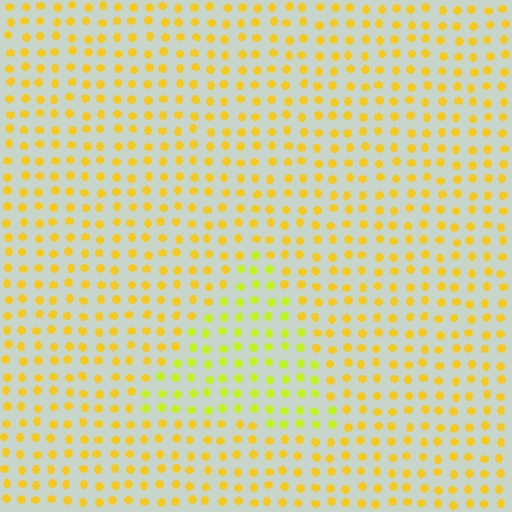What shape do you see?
I see a triangle.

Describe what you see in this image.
The image is filled with small yellow elements in a uniform arrangement. A triangle-shaped region is visible where the elements are tinted to a slightly different hue, forming a subtle color boundary.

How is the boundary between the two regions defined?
The boundary is defined purely by a slight shift in hue (about 28 degrees). Spacing, size, and orientation are identical on both sides.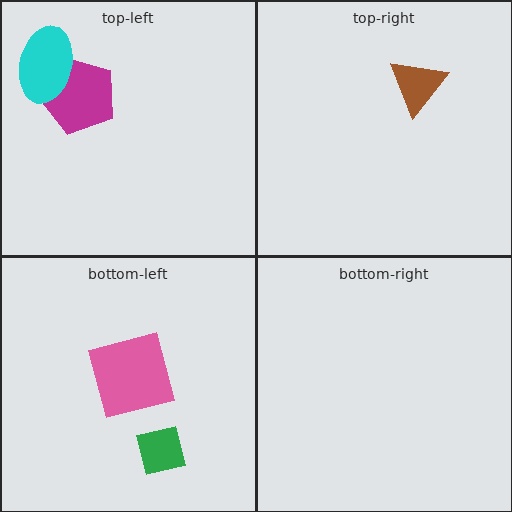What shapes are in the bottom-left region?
The green square, the pink square.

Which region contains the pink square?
The bottom-left region.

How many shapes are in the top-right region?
1.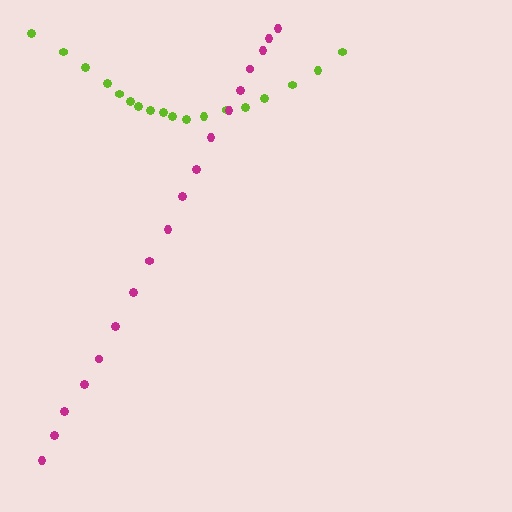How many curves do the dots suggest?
There are 2 distinct paths.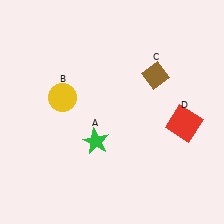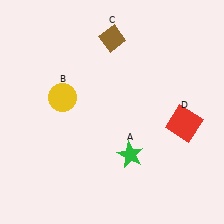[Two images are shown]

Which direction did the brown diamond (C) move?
The brown diamond (C) moved left.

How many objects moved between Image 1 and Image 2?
2 objects moved between the two images.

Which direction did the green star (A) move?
The green star (A) moved right.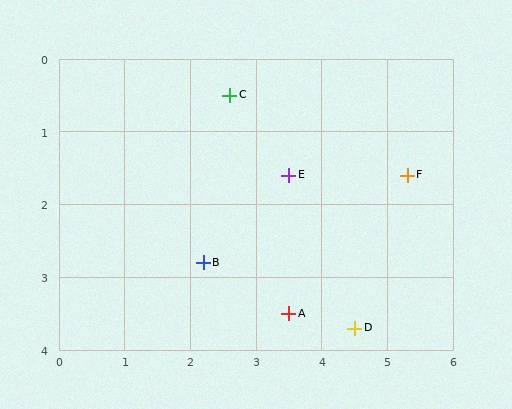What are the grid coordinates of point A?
Point A is at approximately (3.5, 3.5).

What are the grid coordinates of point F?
Point F is at approximately (5.3, 1.6).